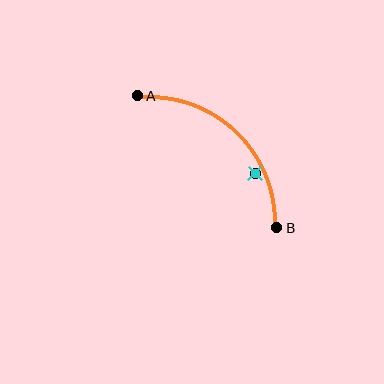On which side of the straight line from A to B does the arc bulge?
The arc bulges above and to the right of the straight line connecting A and B.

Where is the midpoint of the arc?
The arc midpoint is the point on the curve farthest from the straight line joining A and B. It sits above and to the right of that line.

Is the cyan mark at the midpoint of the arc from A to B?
No — the cyan mark does not lie on the arc at all. It sits slightly inside the curve.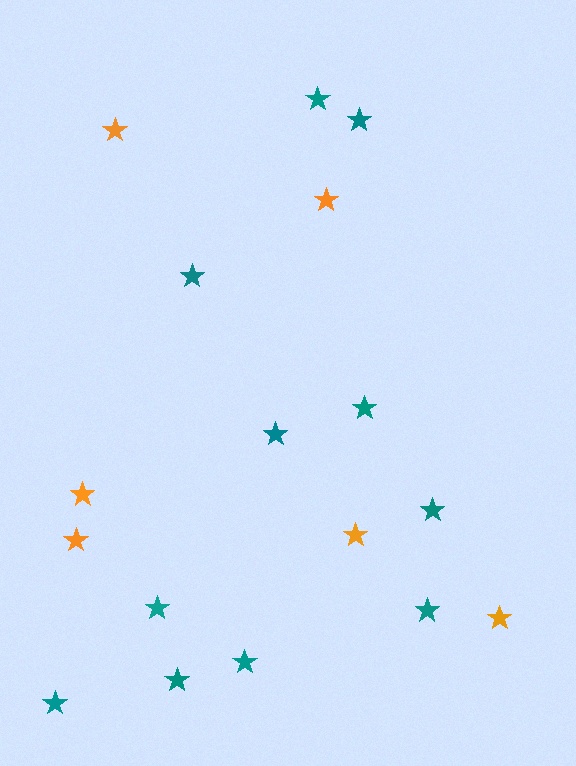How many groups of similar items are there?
There are 2 groups: one group of teal stars (11) and one group of orange stars (6).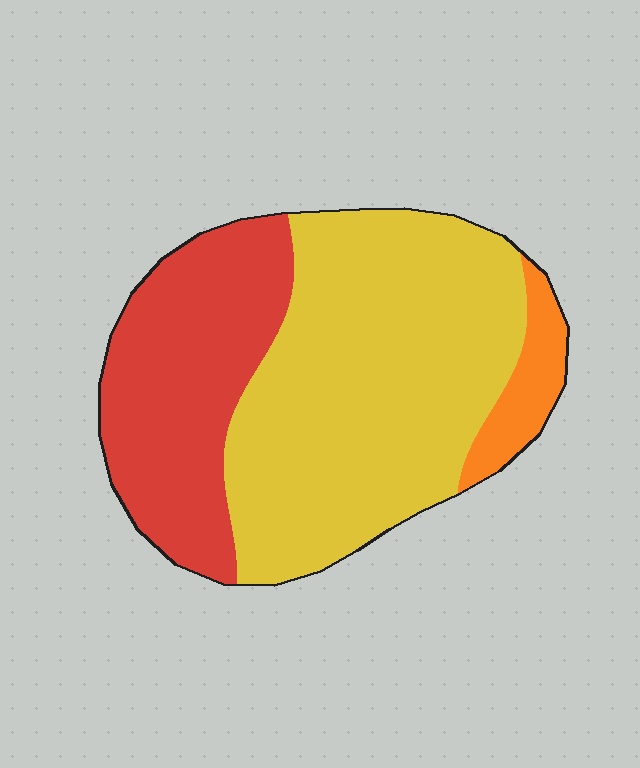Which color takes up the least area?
Orange, at roughly 10%.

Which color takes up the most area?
Yellow, at roughly 60%.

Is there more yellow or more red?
Yellow.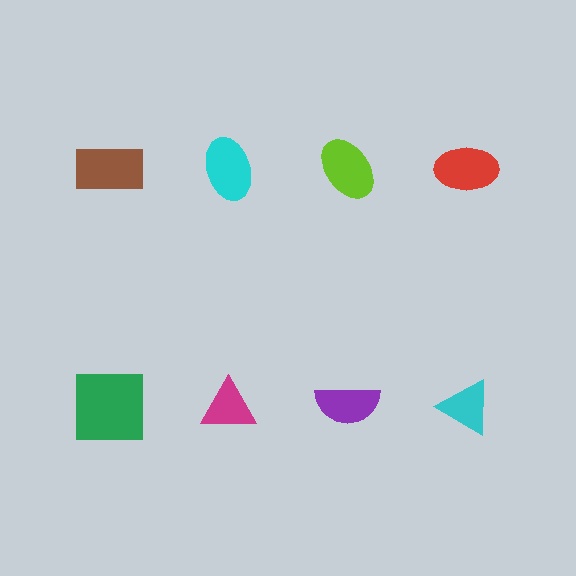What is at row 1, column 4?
A red ellipse.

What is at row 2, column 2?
A magenta triangle.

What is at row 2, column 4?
A cyan triangle.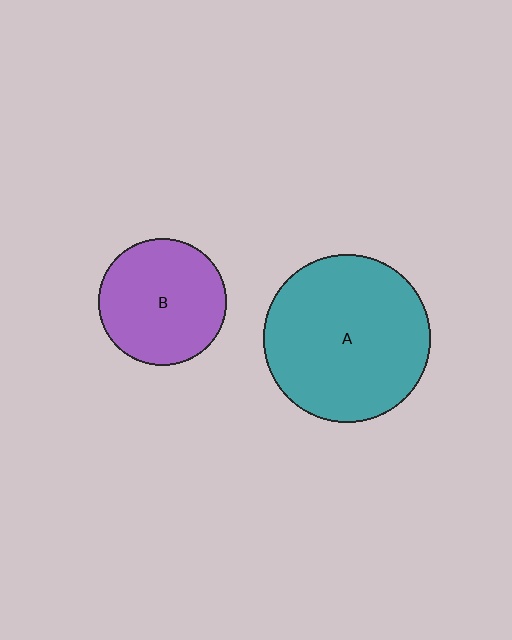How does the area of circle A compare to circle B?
Approximately 1.7 times.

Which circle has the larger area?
Circle A (teal).